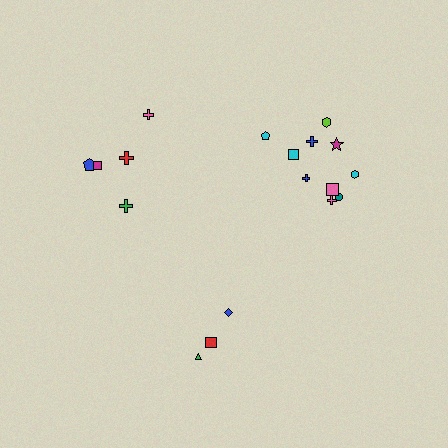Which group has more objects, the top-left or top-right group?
The top-right group.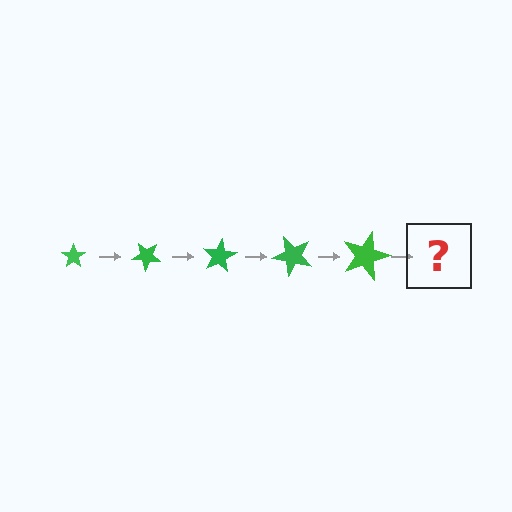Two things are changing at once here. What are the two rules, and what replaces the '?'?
The two rules are that the star grows larger each step and it rotates 40 degrees each step. The '?' should be a star, larger than the previous one and rotated 200 degrees from the start.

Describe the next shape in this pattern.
It should be a star, larger than the previous one and rotated 200 degrees from the start.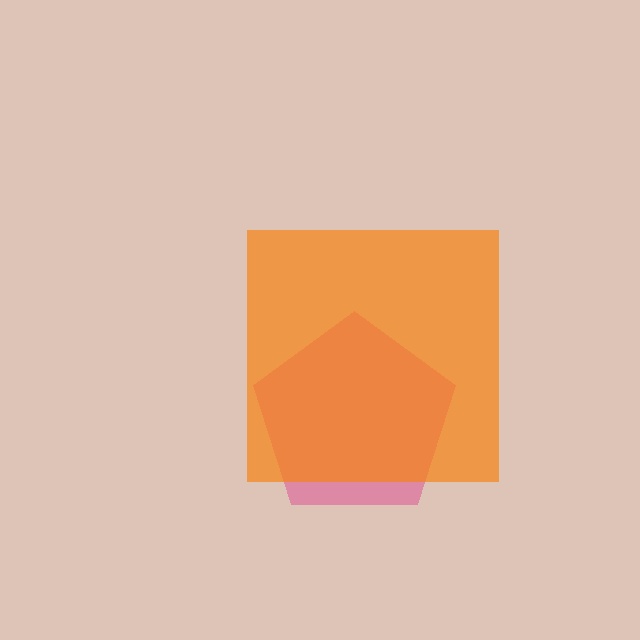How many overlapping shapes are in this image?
There are 2 overlapping shapes in the image.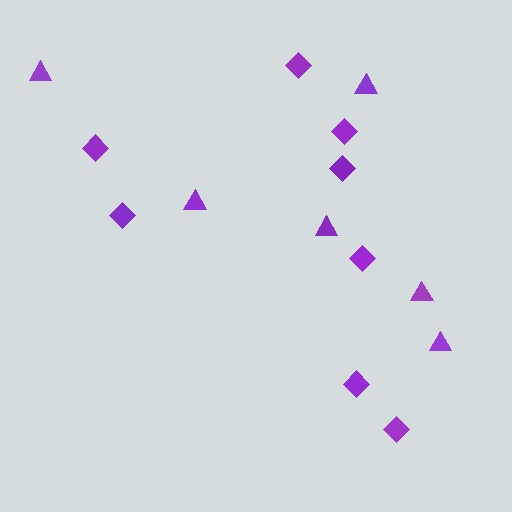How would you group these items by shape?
There are 2 groups: one group of triangles (6) and one group of diamonds (8).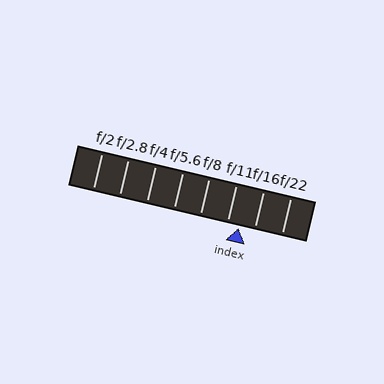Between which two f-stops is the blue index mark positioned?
The index mark is between f/11 and f/16.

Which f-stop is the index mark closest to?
The index mark is closest to f/11.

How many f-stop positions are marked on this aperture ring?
There are 8 f-stop positions marked.